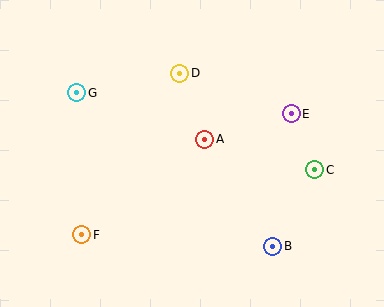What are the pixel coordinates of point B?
Point B is at (273, 246).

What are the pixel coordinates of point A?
Point A is at (205, 139).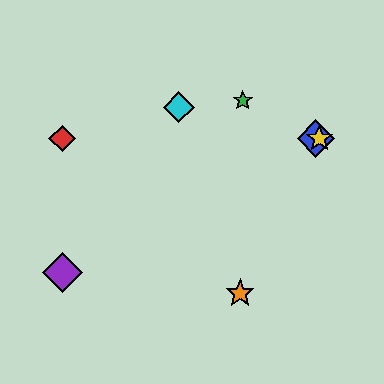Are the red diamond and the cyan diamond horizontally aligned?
No, the red diamond is at y≈139 and the cyan diamond is at y≈107.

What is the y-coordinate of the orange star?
The orange star is at y≈293.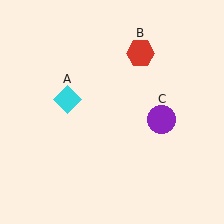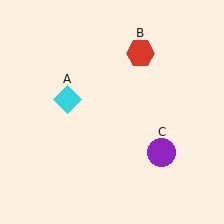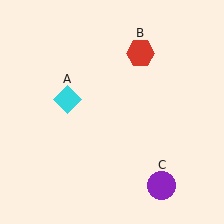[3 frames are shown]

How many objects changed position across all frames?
1 object changed position: purple circle (object C).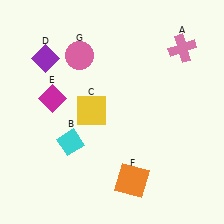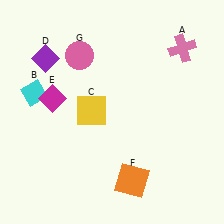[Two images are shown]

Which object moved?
The cyan diamond (B) moved up.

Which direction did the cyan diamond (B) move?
The cyan diamond (B) moved up.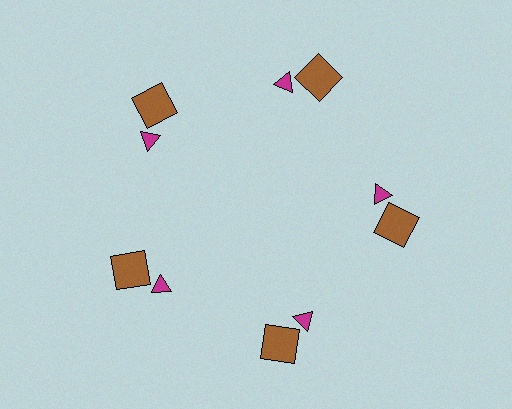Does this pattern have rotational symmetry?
Yes, this pattern has 5-fold rotational symmetry. It looks the same after rotating 72 degrees around the center.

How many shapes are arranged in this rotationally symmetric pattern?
There are 10 shapes, arranged in 5 groups of 2.